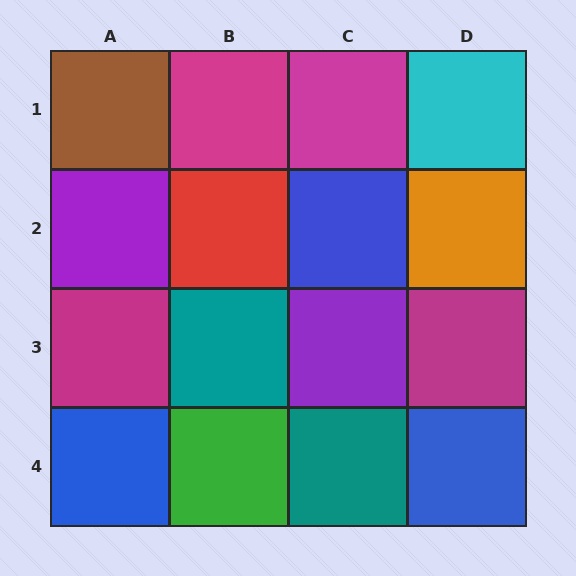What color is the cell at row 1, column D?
Cyan.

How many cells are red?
1 cell is red.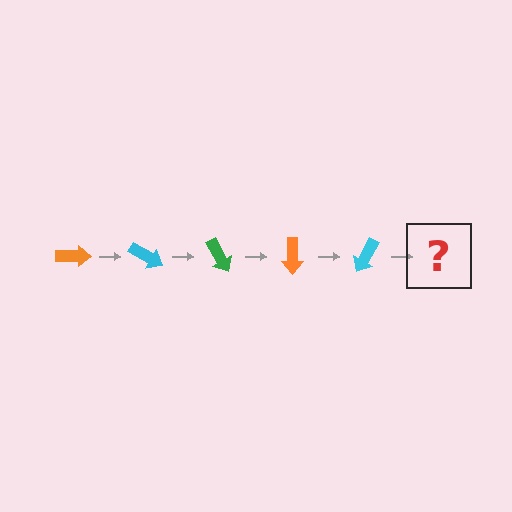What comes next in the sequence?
The next element should be a green arrow, rotated 150 degrees from the start.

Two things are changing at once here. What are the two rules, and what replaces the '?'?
The two rules are that it rotates 30 degrees each step and the color cycles through orange, cyan, and green. The '?' should be a green arrow, rotated 150 degrees from the start.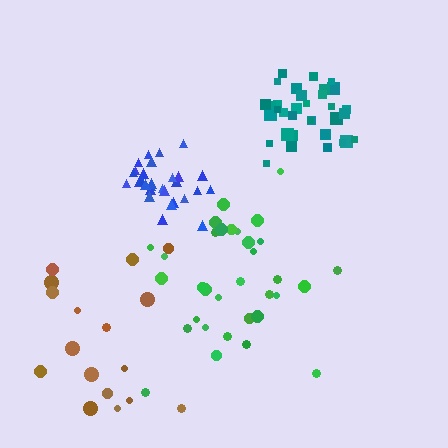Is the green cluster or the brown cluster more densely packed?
Green.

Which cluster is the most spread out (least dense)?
Brown.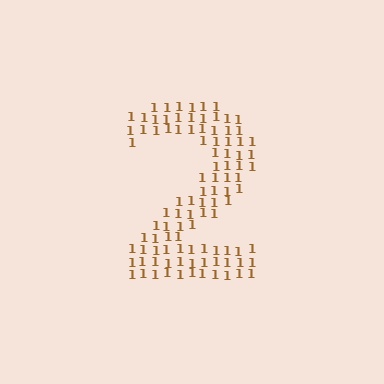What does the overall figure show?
The overall figure shows the digit 2.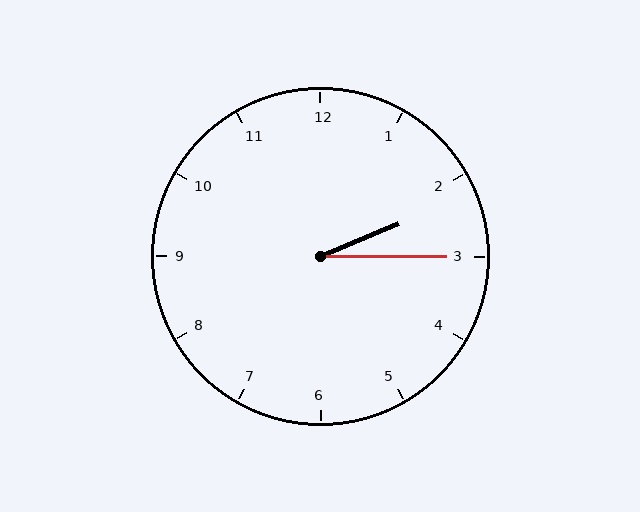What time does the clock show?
2:15.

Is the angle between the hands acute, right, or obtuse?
It is acute.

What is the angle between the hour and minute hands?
Approximately 22 degrees.